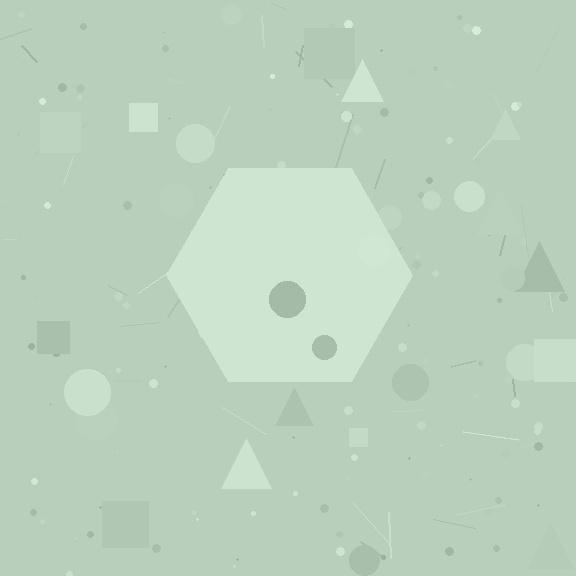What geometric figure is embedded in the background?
A hexagon is embedded in the background.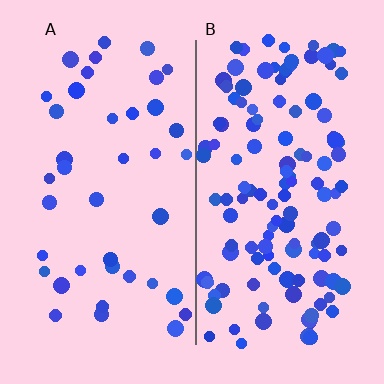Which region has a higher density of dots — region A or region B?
B (the right).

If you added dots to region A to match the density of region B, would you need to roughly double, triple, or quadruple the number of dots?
Approximately triple.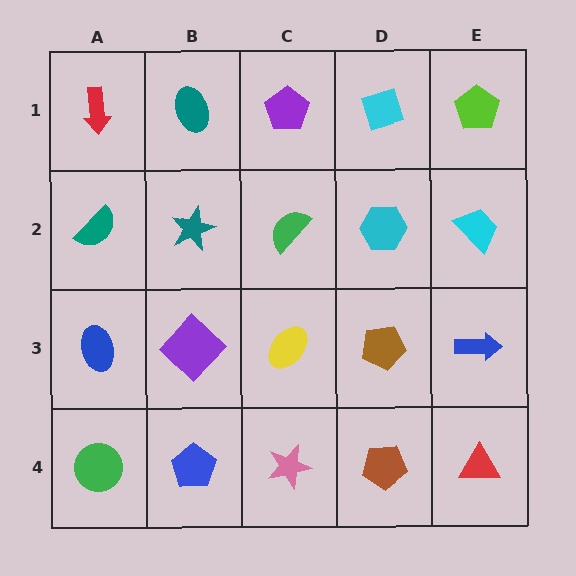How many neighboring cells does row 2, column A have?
3.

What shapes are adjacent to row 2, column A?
A red arrow (row 1, column A), a blue ellipse (row 3, column A), a teal star (row 2, column B).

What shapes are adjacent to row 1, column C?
A green semicircle (row 2, column C), a teal ellipse (row 1, column B), a cyan diamond (row 1, column D).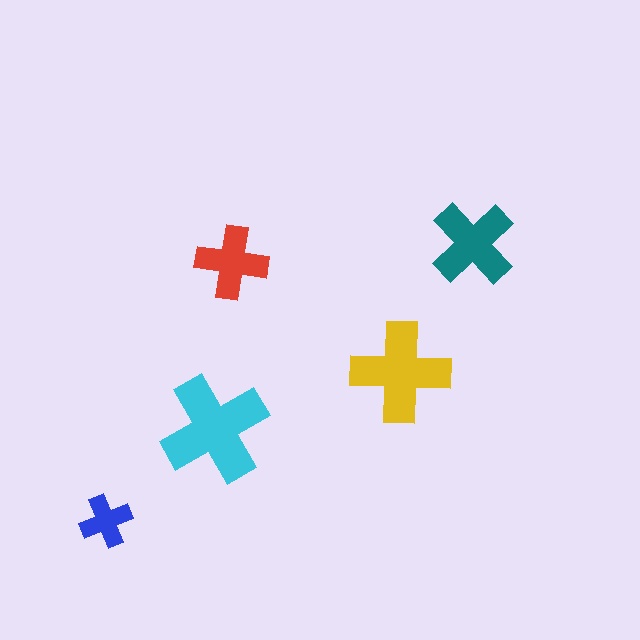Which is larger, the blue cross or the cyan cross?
The cyan one.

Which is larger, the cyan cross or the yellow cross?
The cyan one.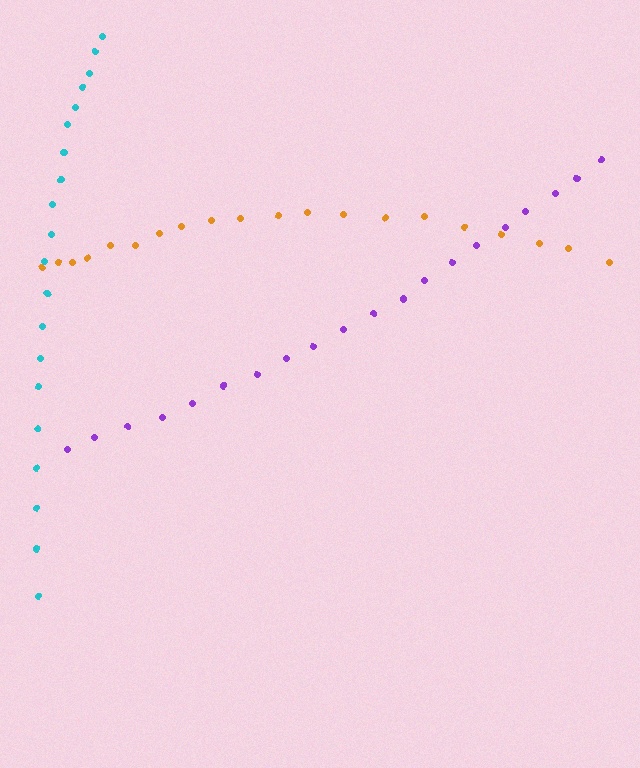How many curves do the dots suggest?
There are 3 distinct paths.